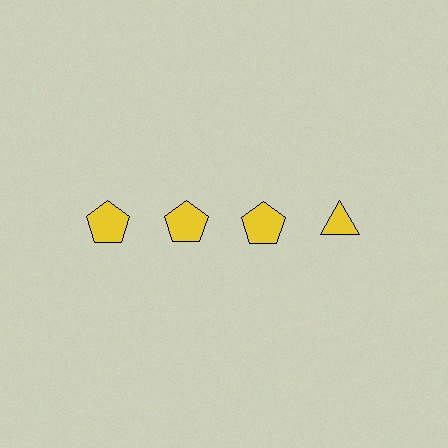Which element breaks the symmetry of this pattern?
The yellow triangle in the top row, second from right column breaks the symmetry. All other shapes are yellow pentagons.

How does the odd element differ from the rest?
It has a different shape: triangle instead of pentagon.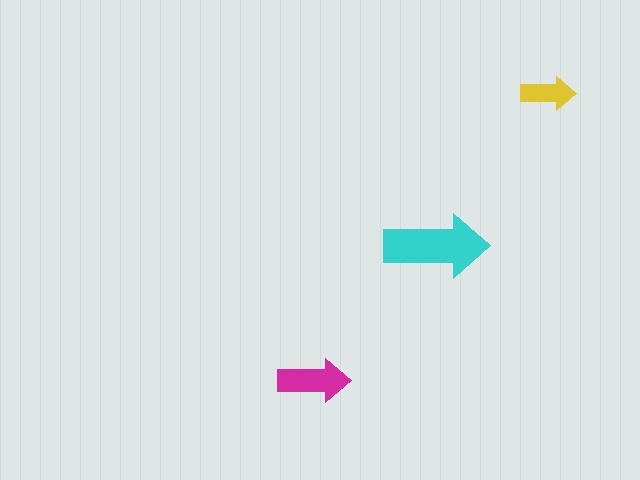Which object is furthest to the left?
The magenta arrow is leftmost.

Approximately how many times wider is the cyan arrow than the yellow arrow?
About 2 times wider.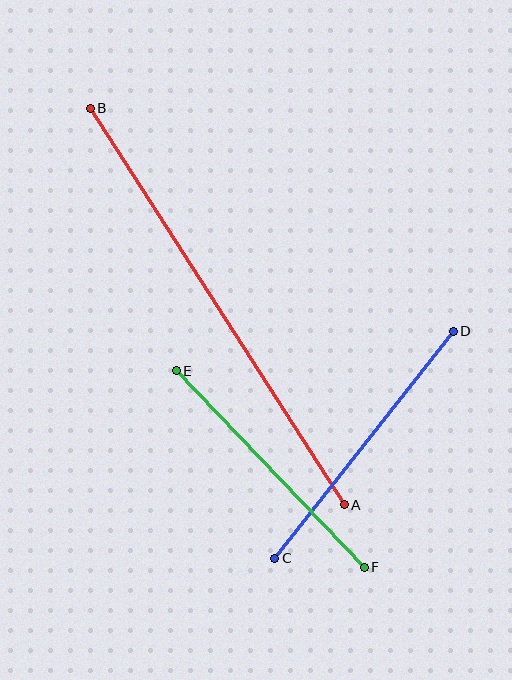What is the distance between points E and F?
The distance is approximately 272 pixels.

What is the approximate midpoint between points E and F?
The midpoint is at approximately (270, 469) pixels.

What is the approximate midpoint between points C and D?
The midpoint is at approximately (364, 445) pixels.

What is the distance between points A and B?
The distance is approximately 471 pixels.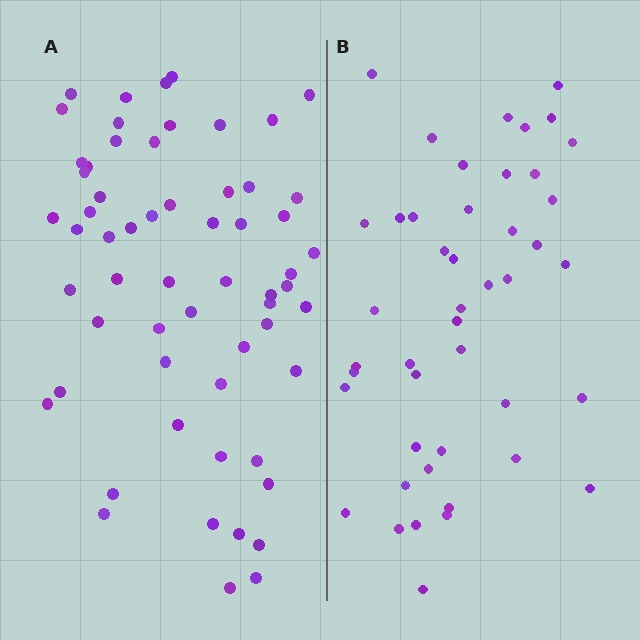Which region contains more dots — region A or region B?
Region A (the left region) has more dots.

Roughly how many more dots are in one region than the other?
Region A has approximately 15 more dots than region B.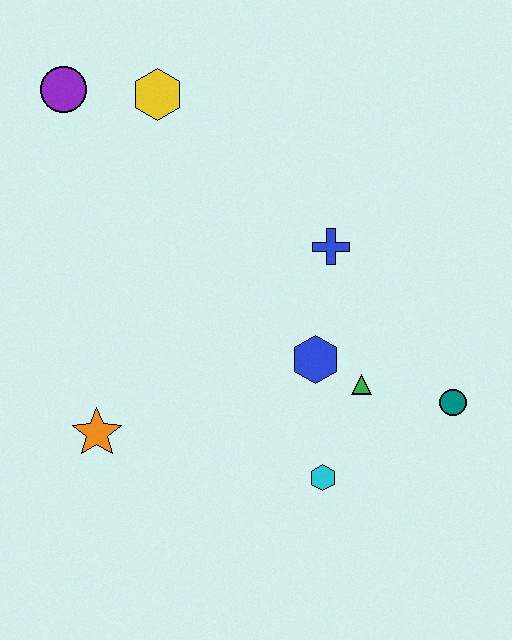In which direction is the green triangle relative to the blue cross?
The green triangle is below the blue cross.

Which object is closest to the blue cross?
The blue hexagon is closest to the blue cross.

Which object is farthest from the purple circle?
The teal circle is farthest from the purple circle.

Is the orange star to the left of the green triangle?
Yes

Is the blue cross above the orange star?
Yes